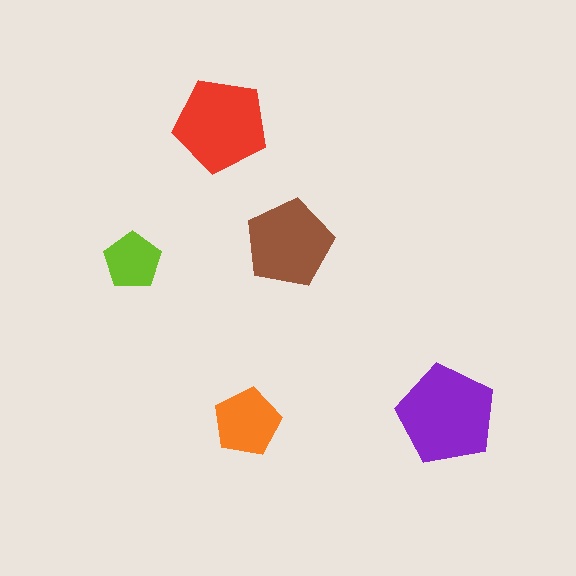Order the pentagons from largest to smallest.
the purple one, the red one, the brown one, the orange one, the lime one.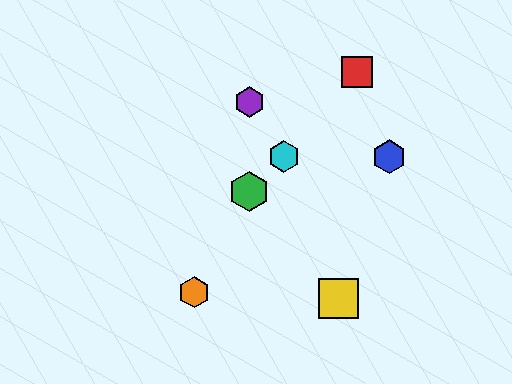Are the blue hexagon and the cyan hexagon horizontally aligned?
Yes, both are at y≈157.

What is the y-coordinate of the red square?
The red square is at y≈72.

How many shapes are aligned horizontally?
2 shapes (the blue hexagon, the cyan hexagon) are aligned horizontally.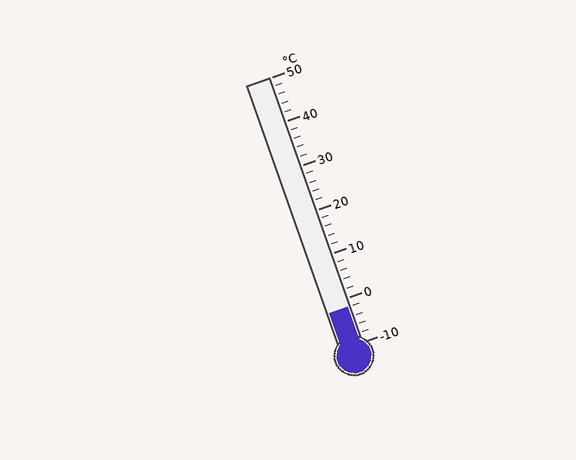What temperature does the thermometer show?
The thermometer shows approximately -2°C.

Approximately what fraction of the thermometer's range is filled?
The thermometer is filled to approximately 15% of its range.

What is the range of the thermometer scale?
The thermometer scale ranges from -10°C to 50°C.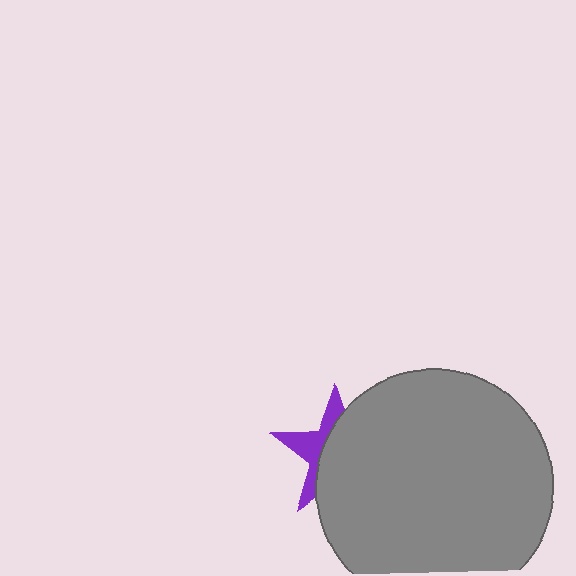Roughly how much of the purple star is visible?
A small part of it is visible (roughly 36%).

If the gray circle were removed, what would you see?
You would see the complete purple star.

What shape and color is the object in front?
The object in front is a gray circle.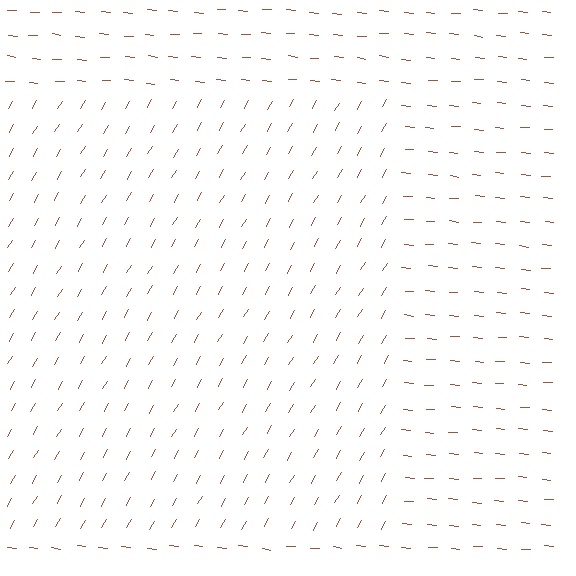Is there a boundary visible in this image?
Yes, there is a texture boundary formed by a change in line orientation.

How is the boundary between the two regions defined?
The boundary is defined purely by a change in line orientation (approximately 66 degrees difference). All lines are the same color and thickness.